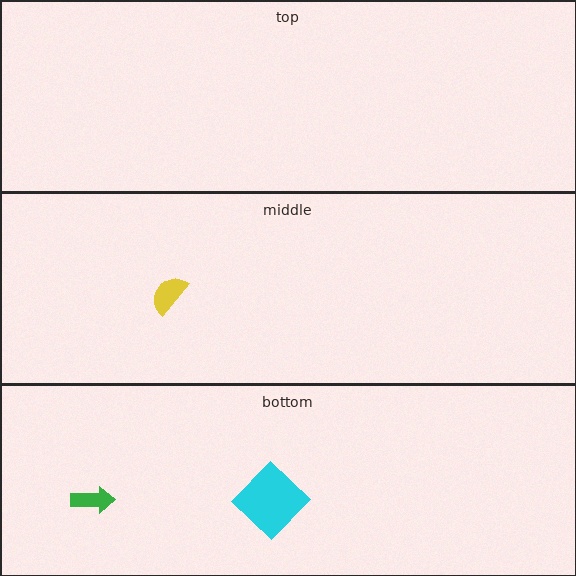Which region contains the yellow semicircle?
The middle region.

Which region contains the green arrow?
The bottom region.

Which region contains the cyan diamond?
The bottom region.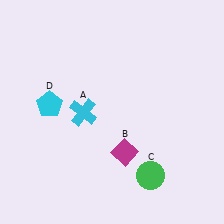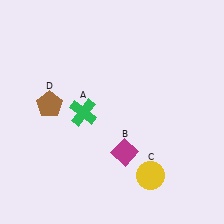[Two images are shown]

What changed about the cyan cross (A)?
In Image 1, A is cyan. In Image 2, it changed to green.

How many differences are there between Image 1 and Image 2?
There are 3 differences between the two images.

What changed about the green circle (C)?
In Image 1, C is green. In Image 2, it changed to yellow.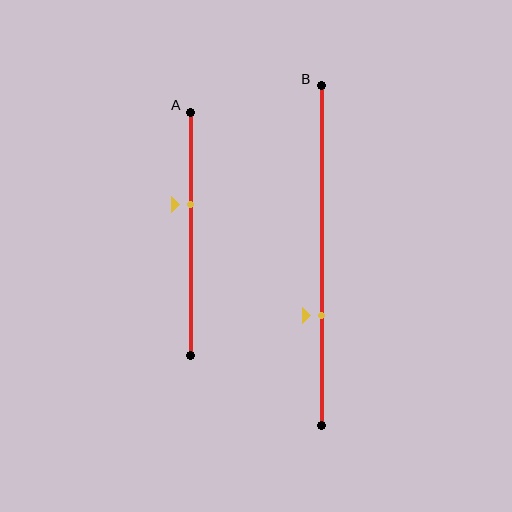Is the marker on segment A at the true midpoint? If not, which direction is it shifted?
No, the marker on segment A is shifted upward by about 12% of the segment length.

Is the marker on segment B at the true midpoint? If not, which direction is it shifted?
No, the marker on segment B is shifted downward by about 18% of the segment length.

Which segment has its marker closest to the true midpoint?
Segment A has its marker closest to the true midpoint.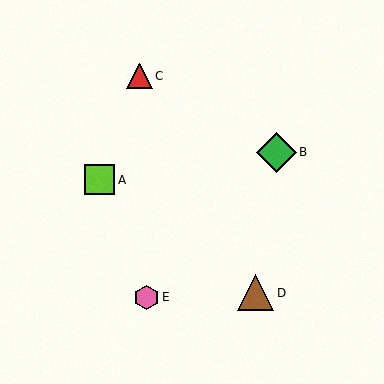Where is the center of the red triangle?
The center of the red triangle is at (139, 76).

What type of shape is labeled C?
Shape C is a red triangle.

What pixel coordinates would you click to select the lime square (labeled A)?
Click at (99, 180) to select the lime square A.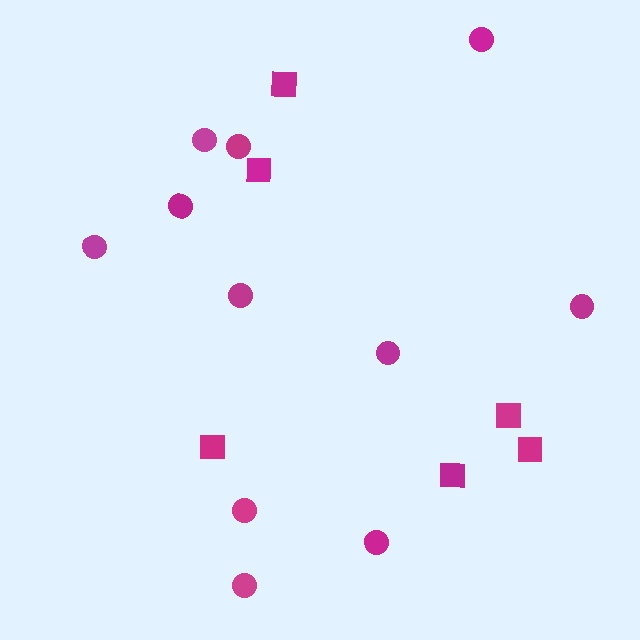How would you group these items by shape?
There are 2 groups: one group of squares (6) and one group of circles (11).